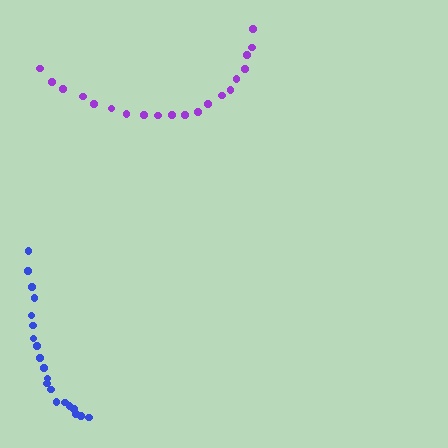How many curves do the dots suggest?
There are 2 distinct paths.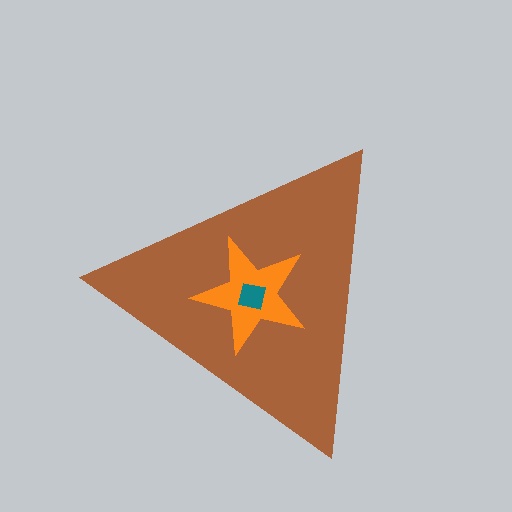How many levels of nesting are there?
3.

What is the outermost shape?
The brown triangle.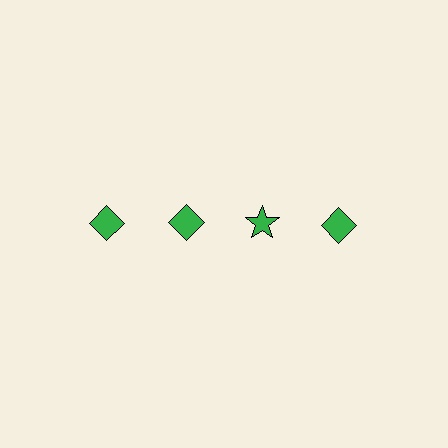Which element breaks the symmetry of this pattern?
The green star in the top row, center column breaks the symmetry. All other shapes are green diamonds.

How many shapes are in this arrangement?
There are 4 shapes arranged in a grid pattern.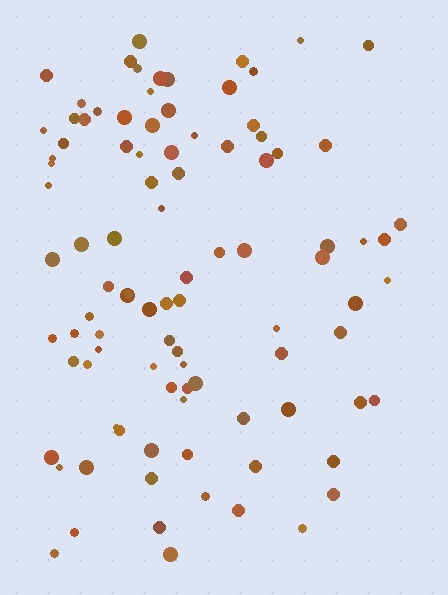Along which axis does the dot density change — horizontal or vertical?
Horizontal.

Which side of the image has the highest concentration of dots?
The left.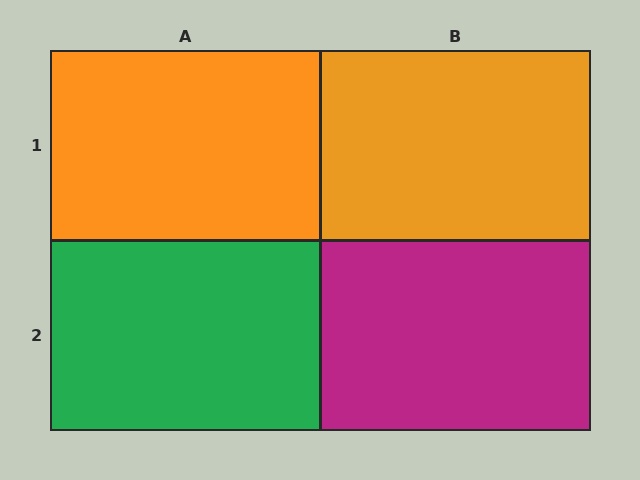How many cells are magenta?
1 cell is magenta.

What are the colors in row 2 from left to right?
Green, magenta.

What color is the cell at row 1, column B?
Orange.